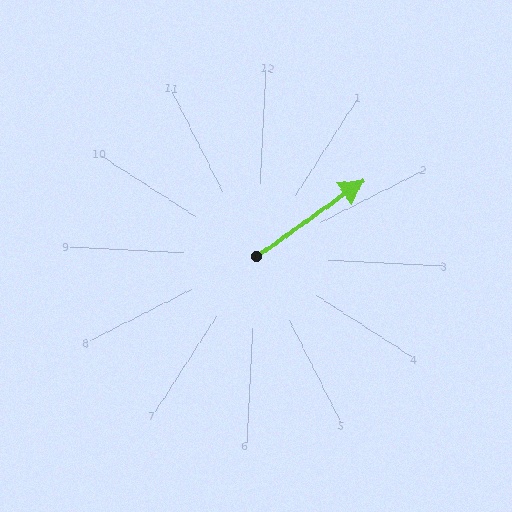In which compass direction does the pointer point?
Northeast.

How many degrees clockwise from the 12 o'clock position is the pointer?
Approximately 52 degrees.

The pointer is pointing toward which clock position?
Roughly 2 o'clock.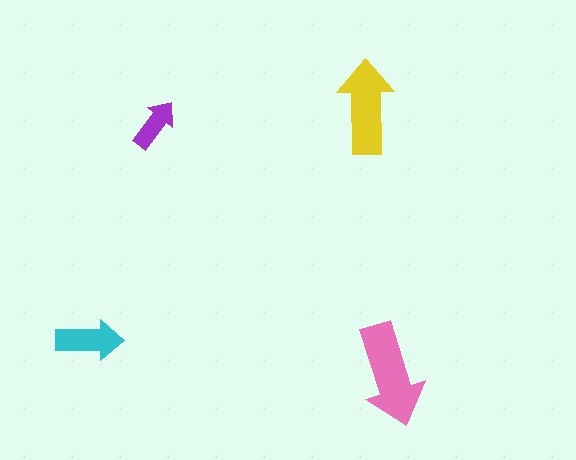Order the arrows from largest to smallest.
the pink one, the yellow one, the cyan one, the purple one.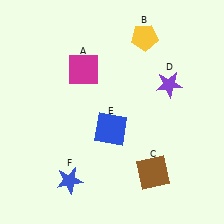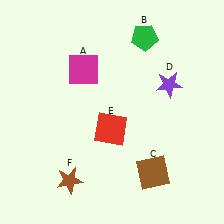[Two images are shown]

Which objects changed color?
B changed from yellow to green. E changed from blue to red. F changed from blue to brown.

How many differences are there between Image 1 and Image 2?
There are 3 differences between the two images.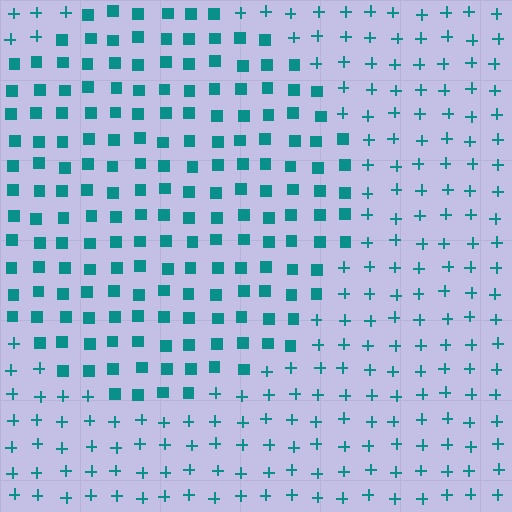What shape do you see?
I see a circle.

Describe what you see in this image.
The image is filled with small teal elements arranged in a uniform grid. A circle-shaped region contains squares, while the surrounding area contains plus signs. The boundary is defined purely by the change in element shape.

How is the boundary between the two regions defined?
The boundary is defined by a change in element shape: squares inside vs. plus signs outside. All elements share the same color and spacing.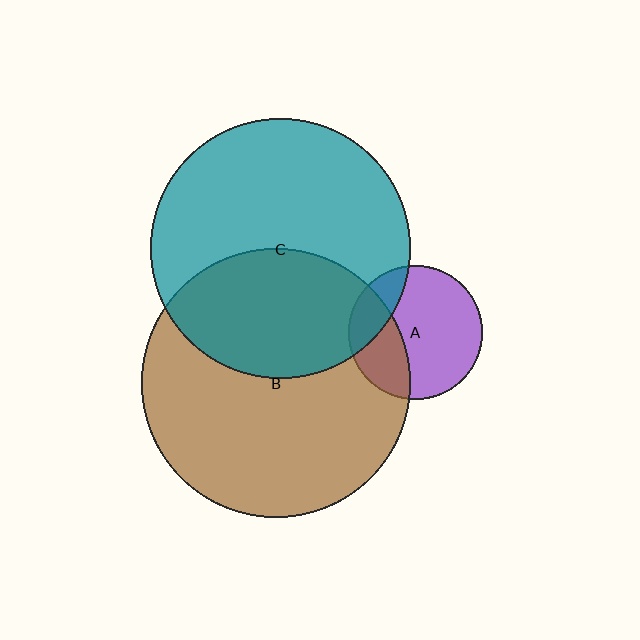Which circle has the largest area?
Circle B (brown).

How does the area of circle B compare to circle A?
Approximately 4.0 times.